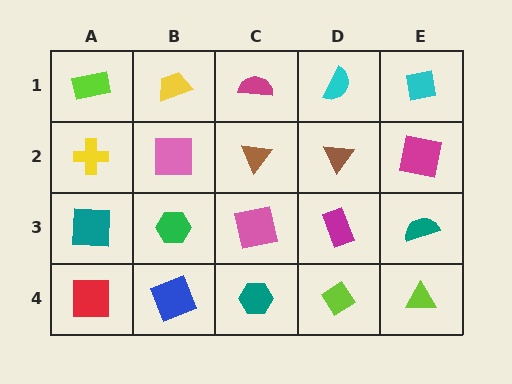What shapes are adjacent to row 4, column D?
A magenta rectangle (row 3, column D), a teal hexagon (row 4, column C), a lime triangle (row 4, column E).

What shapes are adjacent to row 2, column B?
A yellow trapezoid (row 1, column B), a green hexagon (row 3, column B), a yellow cross (row 2, column A), a brown triangle (row 2, column C).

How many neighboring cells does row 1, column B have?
3.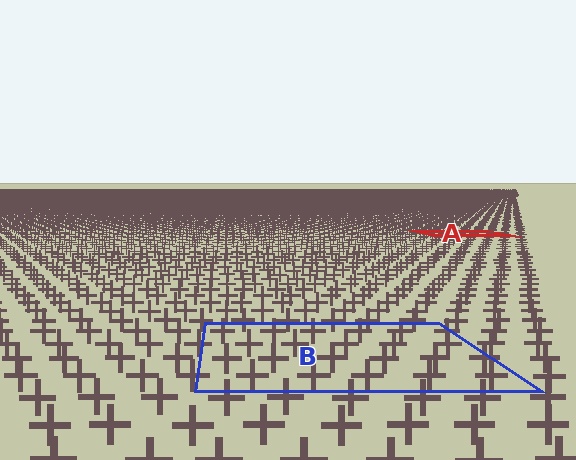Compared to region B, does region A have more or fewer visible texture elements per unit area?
Region A has more texture elements per unit area — they are packed more densely because it is farther away.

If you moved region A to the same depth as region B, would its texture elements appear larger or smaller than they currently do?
They would appear larger. At a closer depth, the same texture elements are projected at a bigger on-screen size.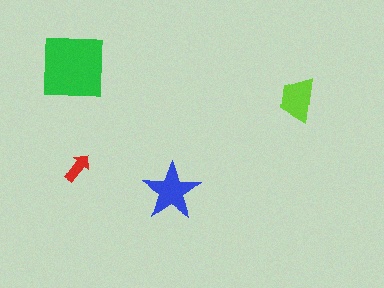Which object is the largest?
The green square.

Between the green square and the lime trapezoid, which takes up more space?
The green square.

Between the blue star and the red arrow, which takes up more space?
The blue star.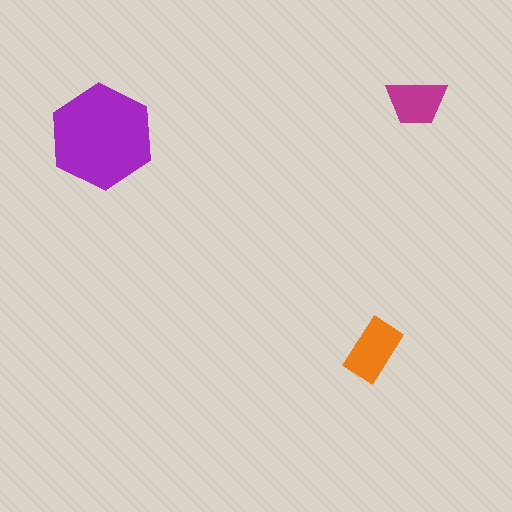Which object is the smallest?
The magenta trapezoid.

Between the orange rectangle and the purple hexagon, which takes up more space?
The purple hexagon.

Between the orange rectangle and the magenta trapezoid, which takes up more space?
The orange rectangle.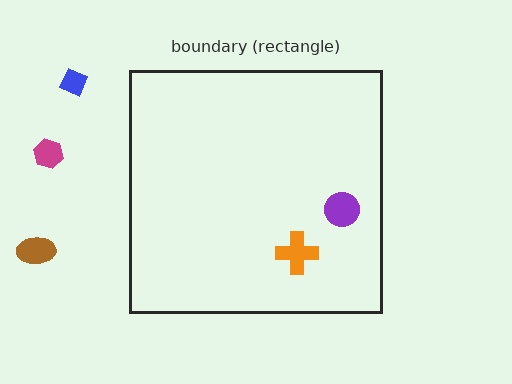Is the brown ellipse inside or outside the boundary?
Outside.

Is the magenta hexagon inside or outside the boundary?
Outside.